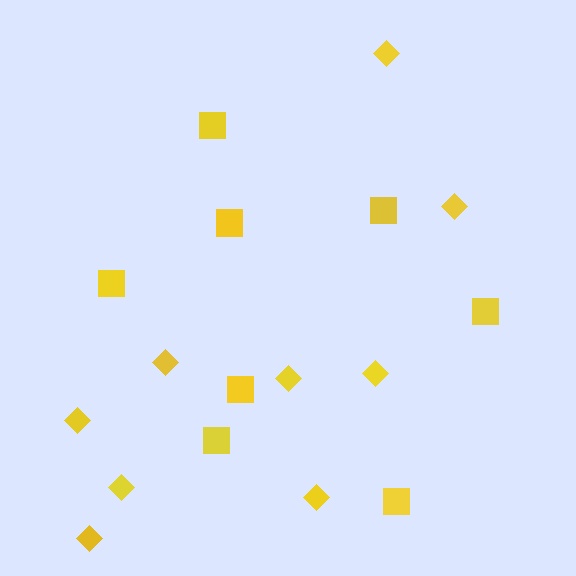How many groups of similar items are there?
There are 2 groups: one group of squares (8) and one group of diamonds (9).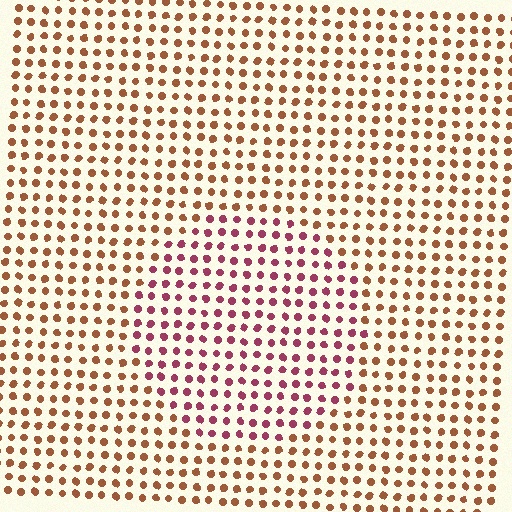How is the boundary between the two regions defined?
The boundary is defined purely by a slight shift in hue (about 43 degrees). Spacing, size, and orientation are identical on both sides.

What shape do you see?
I see a circle.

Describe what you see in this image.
The image is filled with small brown elements in a uniform arrangement. A circle-shaped region is visible where the elements are tinted to a slightly different hue, forming a subtle color boundary.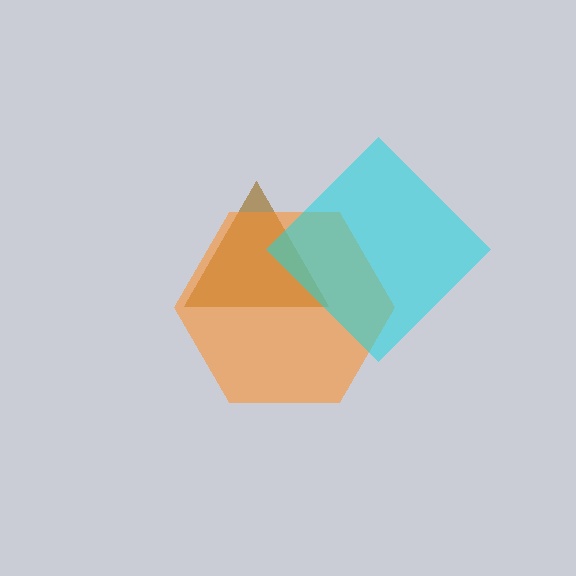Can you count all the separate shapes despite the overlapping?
Yes, there are 3 separate shapes.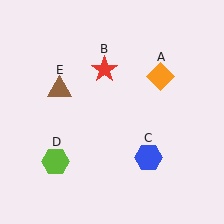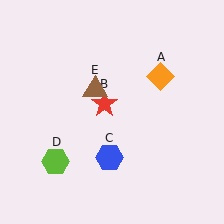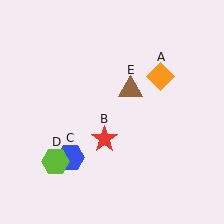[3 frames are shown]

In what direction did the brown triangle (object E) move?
The brown triangle (object E) moved right.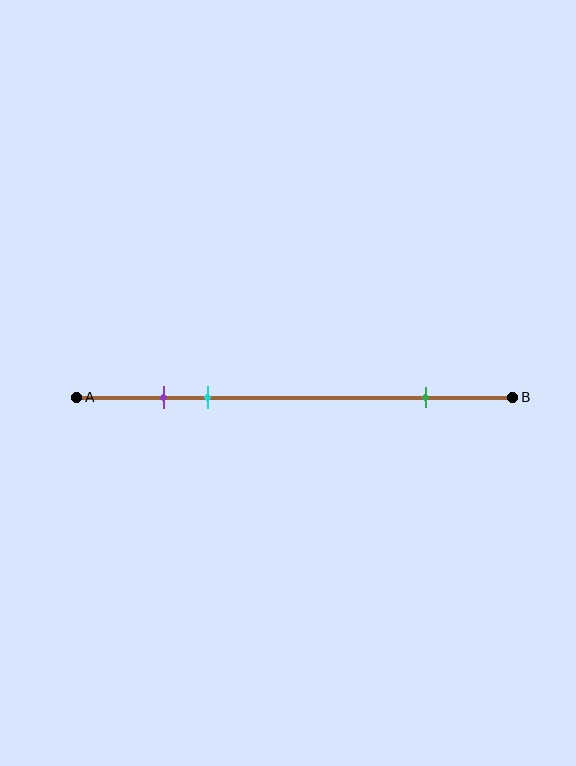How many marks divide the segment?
There are 3 marks dividing the segment.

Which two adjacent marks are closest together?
The purple and cyan marks are the closest adjacent pair.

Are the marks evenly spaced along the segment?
No, the marks are not evenly spaced.